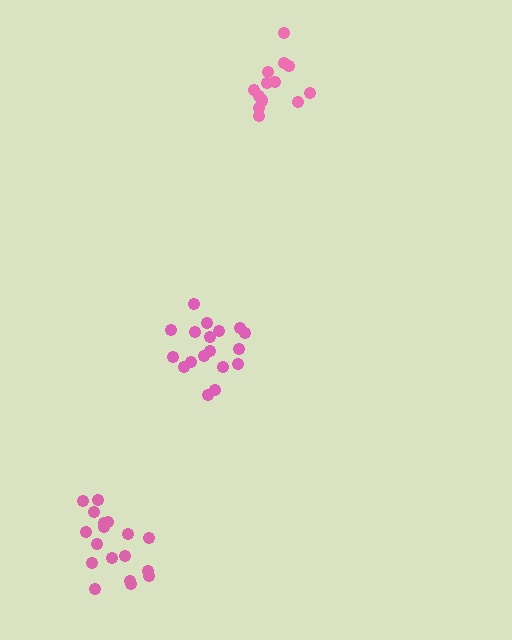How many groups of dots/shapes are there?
There are 3 groups.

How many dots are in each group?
Group 1: 18 dots, Group 2: 18 dots, Group 3: 13 dots (49 total).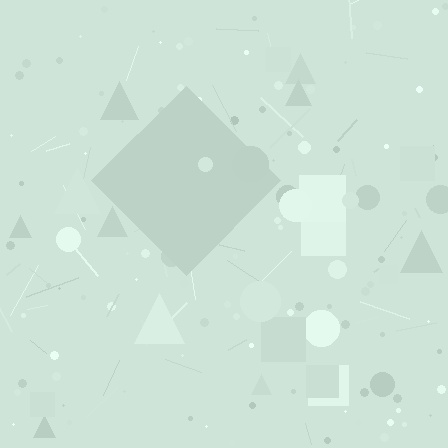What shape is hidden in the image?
A diamond is hidden in the image.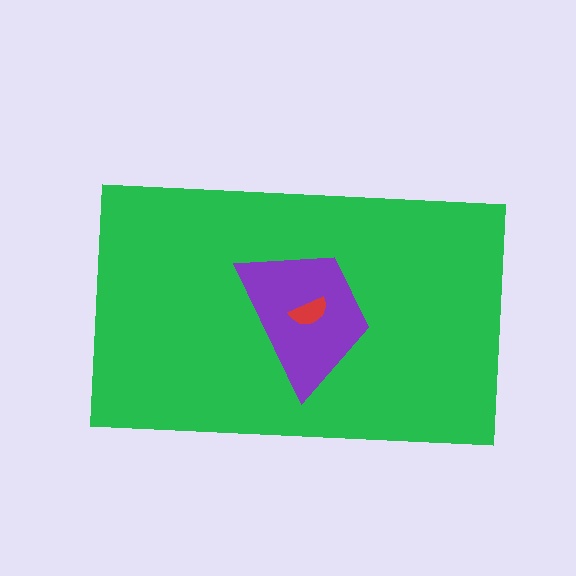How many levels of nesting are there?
3.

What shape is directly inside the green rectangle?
The purple trapezoid.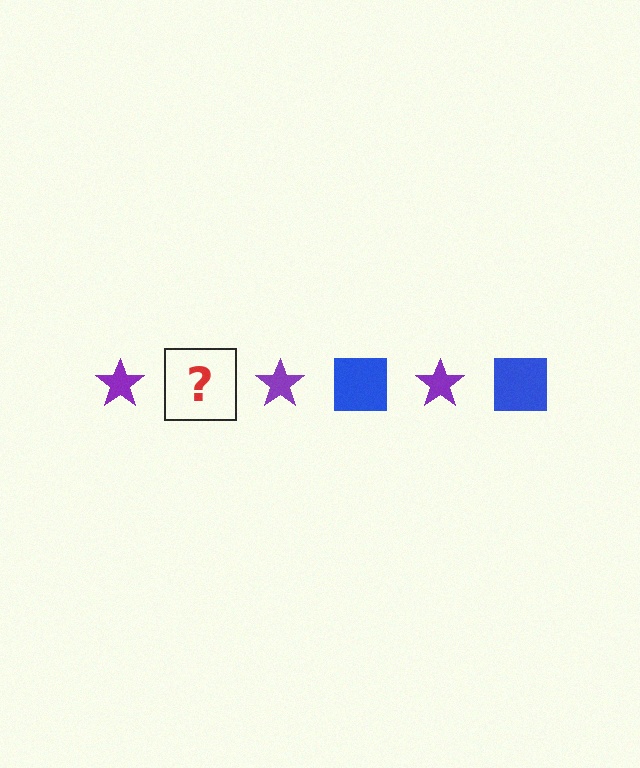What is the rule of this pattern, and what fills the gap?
The rule is that the pattern alternates between purple star and blue square. The gap should be filled with a blue square.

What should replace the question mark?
The question mark should be replaced with a blue square.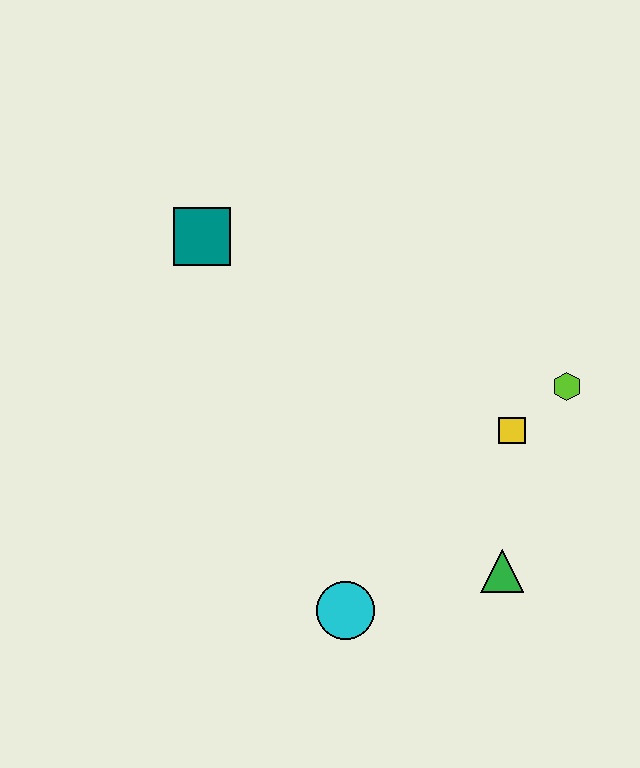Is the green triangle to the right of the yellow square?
No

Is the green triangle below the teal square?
Yes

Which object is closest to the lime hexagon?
The yellow square is closest to the lime hexagon.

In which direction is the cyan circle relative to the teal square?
The cyan circle is below the teal square.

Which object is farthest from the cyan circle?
The teal square is farthest from the cyan circle.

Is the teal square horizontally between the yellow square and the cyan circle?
No